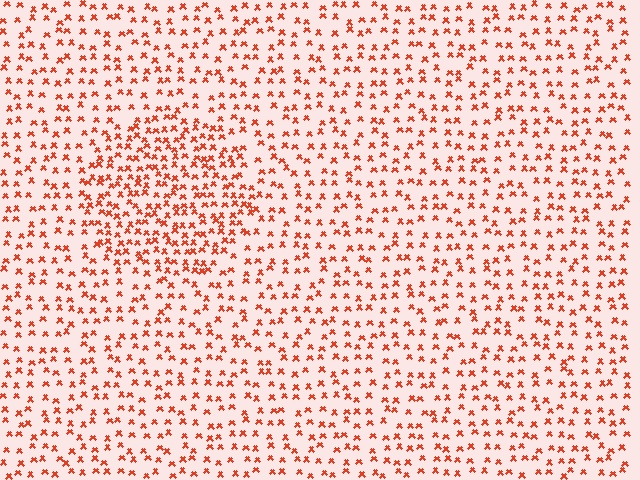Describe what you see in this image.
The image contains small red elements arranged at two different densities. A circle-shaped region is visible where the elements are more densely packed than the surrounding area.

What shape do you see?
I see a circle.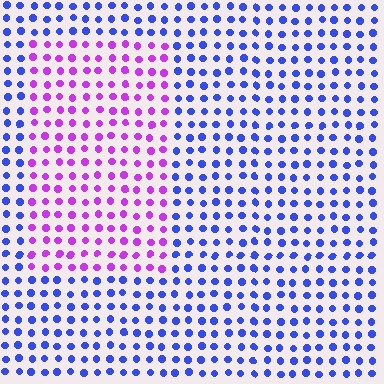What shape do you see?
I see a rectangle.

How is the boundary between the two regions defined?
The boundary is defined purely by a slight shift in hue (about 57 degrees). Spacing, size, and orientation are identical on both sides.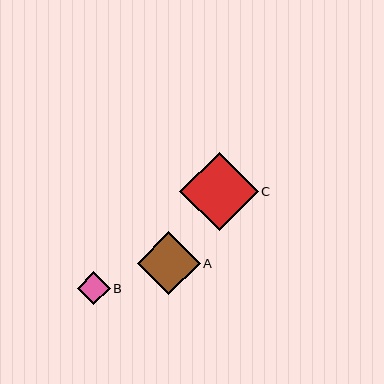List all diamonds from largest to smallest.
From largest to smallest: C, A, B.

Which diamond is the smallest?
Diamond B is the smallest with a size of approximately 33 pixels.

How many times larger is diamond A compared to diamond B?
Diamond A is approximately 1.9 times the size of diamond B.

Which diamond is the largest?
Diamond C is the largest with a size of approximately 78 pixels.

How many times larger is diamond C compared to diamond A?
Diamond C is approximately 1.2 times the size of diamond A.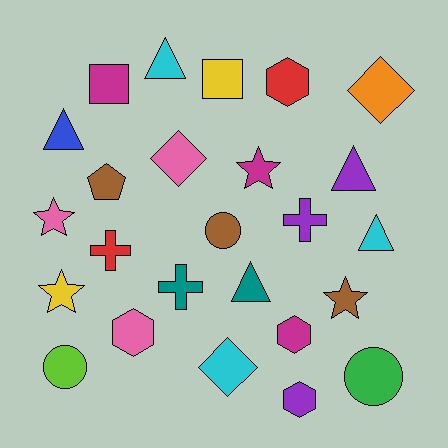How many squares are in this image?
There are 2 squares.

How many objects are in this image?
There are 25 objects.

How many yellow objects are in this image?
There are 2 yellow objects.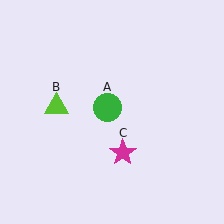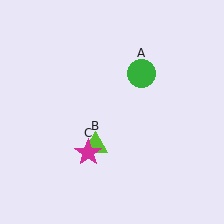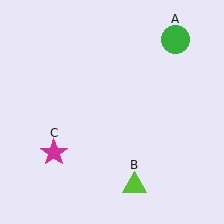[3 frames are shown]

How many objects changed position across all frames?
3 objects changed position: green circle (object A), lime triangle (object B), magenta star (object C).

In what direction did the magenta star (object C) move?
The magenta star (object C) moved left.